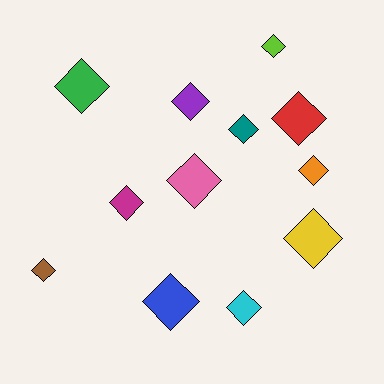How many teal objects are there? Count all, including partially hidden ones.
There is 1 teal object.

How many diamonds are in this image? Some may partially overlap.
There are 12 diamonds.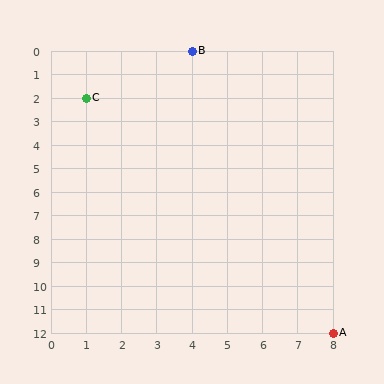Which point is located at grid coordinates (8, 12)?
Point A is at (8, 12).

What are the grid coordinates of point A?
Point A is at grid coordinates (8, 12).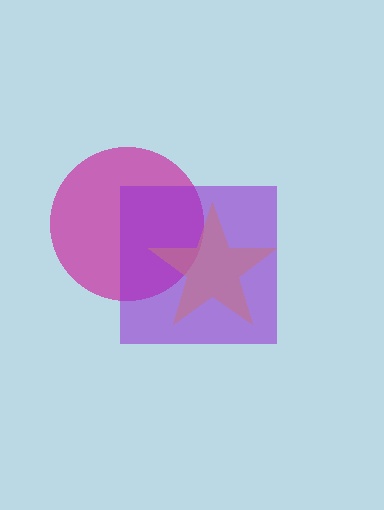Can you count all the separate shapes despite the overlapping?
Yes, there are 3 separate shapes.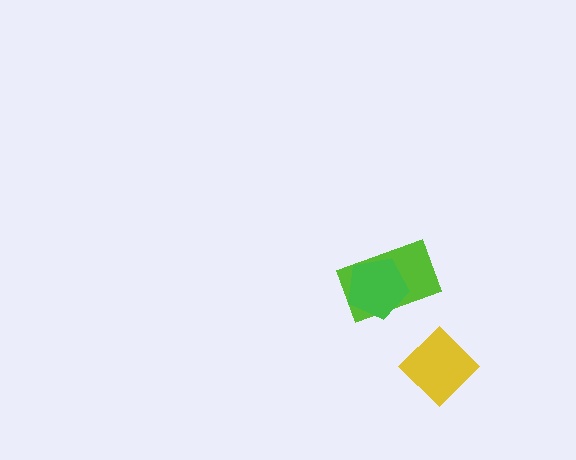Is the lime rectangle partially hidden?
Yes, it is partially covered by another shape.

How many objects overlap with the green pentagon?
1 object overlaps with the green pentagon.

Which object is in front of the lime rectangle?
The green pentagon is in front of the lime rectangle.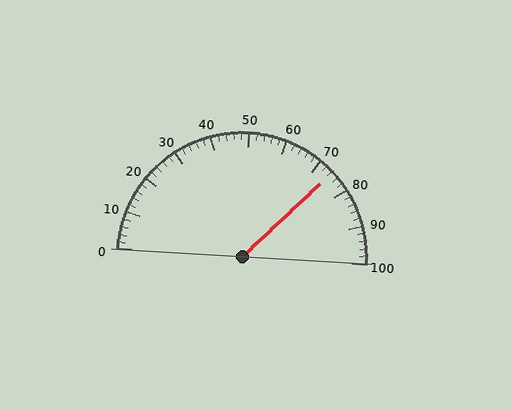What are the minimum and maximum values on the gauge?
The gauge ranges from 0 to 100.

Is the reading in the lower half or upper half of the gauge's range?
The reading is in the upper half of the range (0 to 100).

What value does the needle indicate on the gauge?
The needle indicates approximately 74.